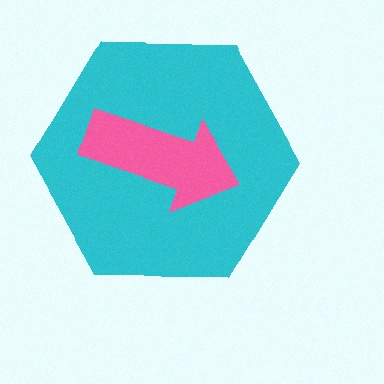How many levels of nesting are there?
2.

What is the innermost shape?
The pink arrow.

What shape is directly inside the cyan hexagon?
The pink arrow.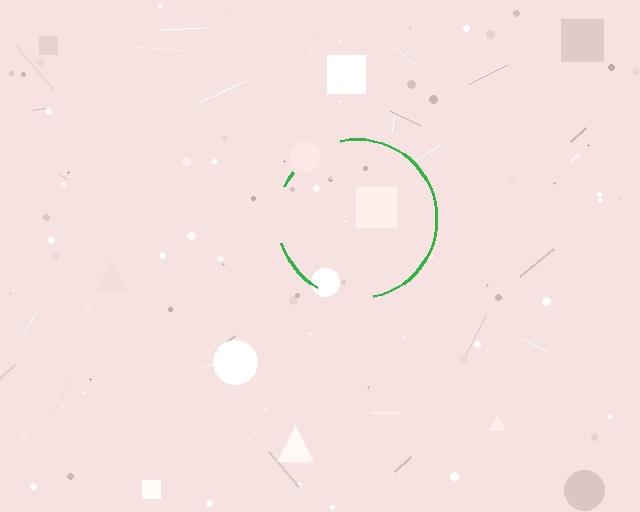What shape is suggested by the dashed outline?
The dashed outline suggests a circle.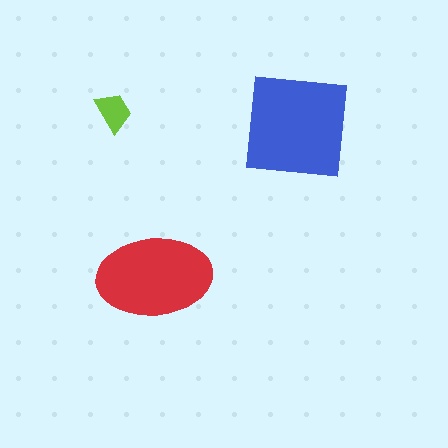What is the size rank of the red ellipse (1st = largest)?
2nd.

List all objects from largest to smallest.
The blue square, the red ellipse, the lime trapezoid.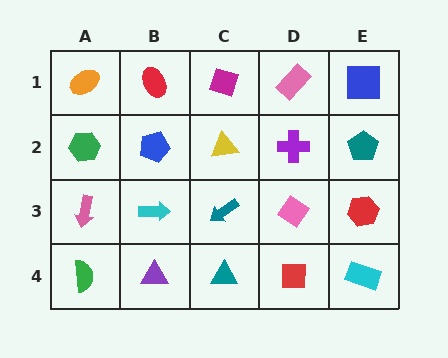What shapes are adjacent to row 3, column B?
A blue pentagon (row 2, column B), a purple triangle (row 4, column B), a pink arrow (row 3, column A), a teal arrow (row 3, column C).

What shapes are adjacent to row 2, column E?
A blue square (row 1, column E), a red hexagon (row 3, column E), a purple cross (row 2, column D).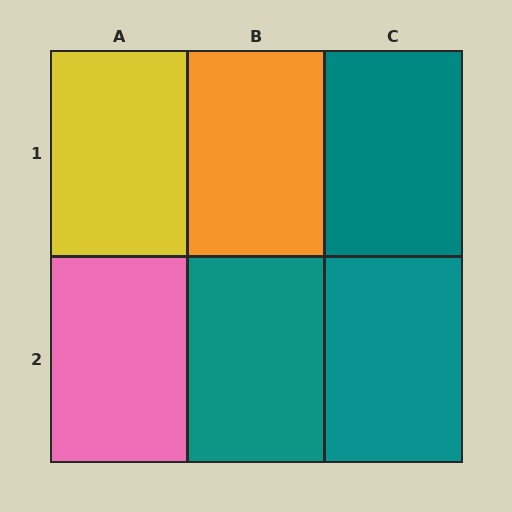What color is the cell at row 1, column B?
Orange.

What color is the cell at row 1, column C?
Teal.